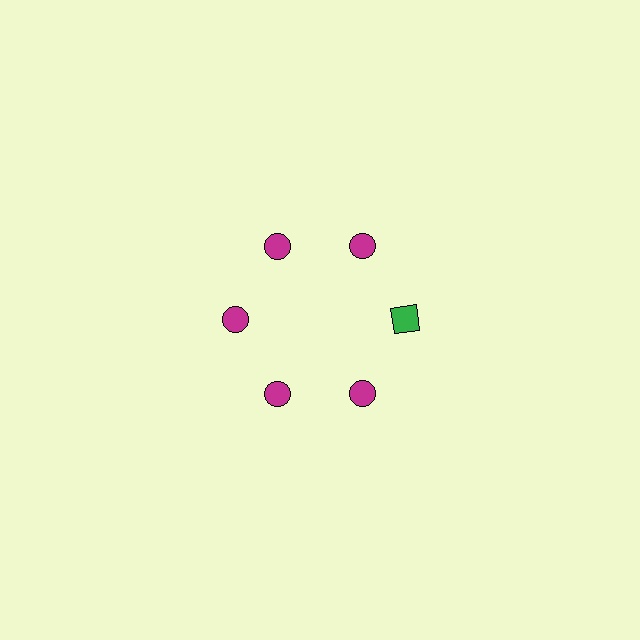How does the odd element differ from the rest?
It differs in both color (green instead of magenta) and shape (square instead of circle).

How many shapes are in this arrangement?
There are 6 shapes arranged in a ring pattern.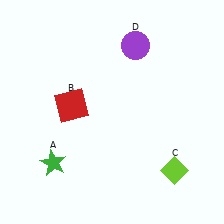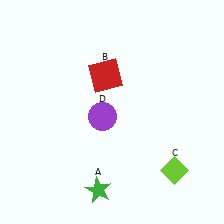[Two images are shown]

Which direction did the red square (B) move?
The red square (B) moved right.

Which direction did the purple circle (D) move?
The purple circle (D) moved down.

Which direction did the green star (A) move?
The green star (A) moved right.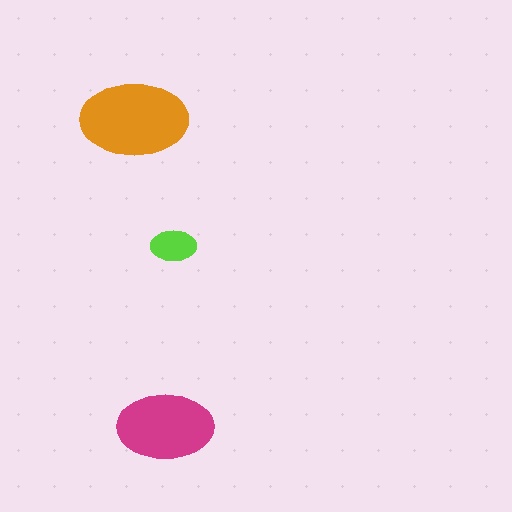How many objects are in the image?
There are 3 objects in the image.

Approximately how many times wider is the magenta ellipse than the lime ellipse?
About 2 times wider.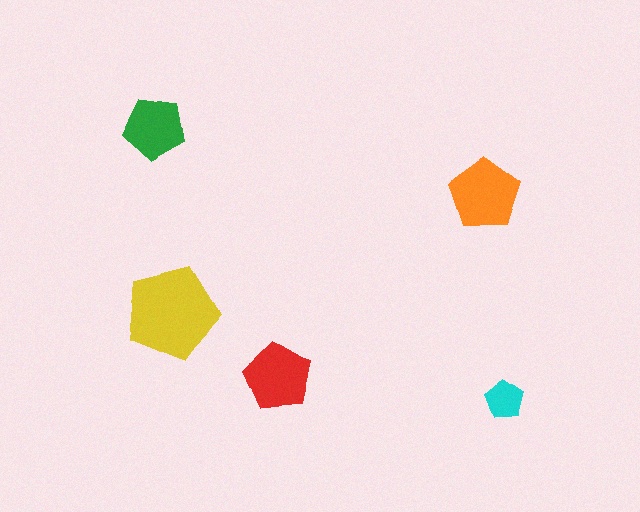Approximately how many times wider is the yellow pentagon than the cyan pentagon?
About 2.5 times wider.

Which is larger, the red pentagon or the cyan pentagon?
The red one.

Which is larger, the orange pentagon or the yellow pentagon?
The yellow one.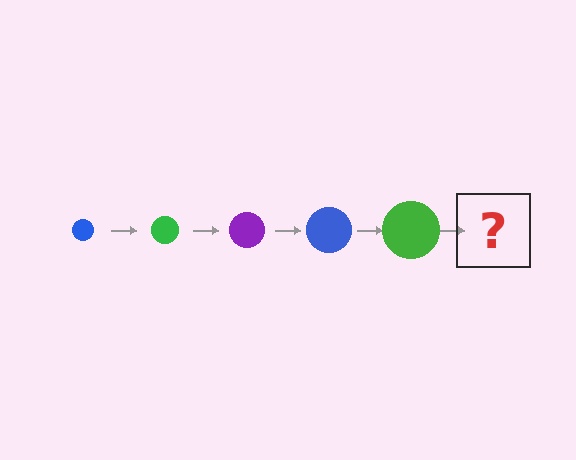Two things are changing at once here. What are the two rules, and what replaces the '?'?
The two rules are that the circle grows larger each step and the color cycles through blue, green, and purple. The '?' should be a purple circle, larger than the previous one.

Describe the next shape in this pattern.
It should be a purple circle, larger than the previous one.